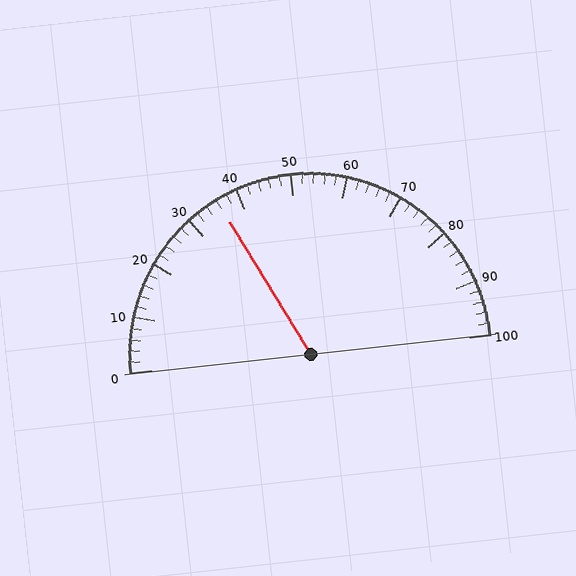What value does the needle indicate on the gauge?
The needle indicates approximately 36.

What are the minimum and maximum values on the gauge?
The gauge ranges from 0 to 100.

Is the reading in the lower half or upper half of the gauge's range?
The reading is in the lower half of the range (0 to 100).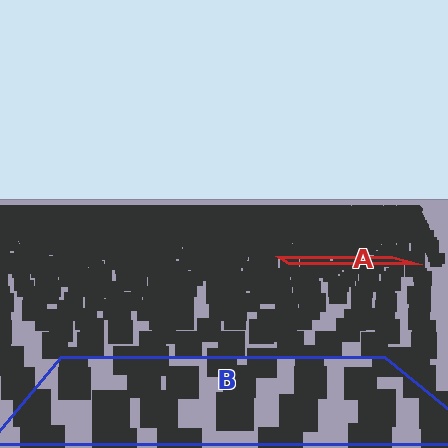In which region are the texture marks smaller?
The texture marks are smaller in region A, because it is farther away.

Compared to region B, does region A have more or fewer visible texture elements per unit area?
Region A has more texture elements per unit area — they are packed more densely because it is farther away.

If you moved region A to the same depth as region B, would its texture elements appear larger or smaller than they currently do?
They would appear larger. At a closer depth, the same texture elements are projected at a bigger on-screen size.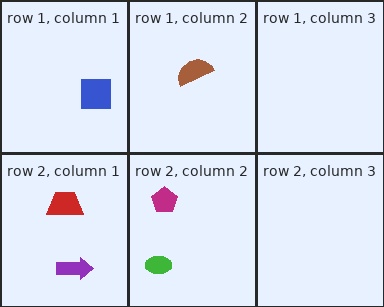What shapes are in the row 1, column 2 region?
The brown semicircle.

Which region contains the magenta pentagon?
The row 2, column 2 region.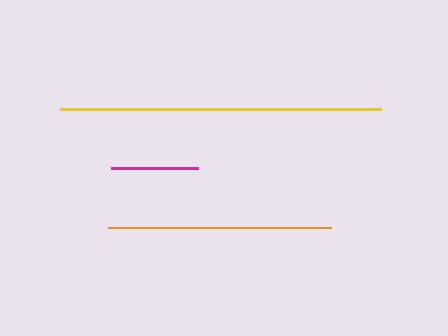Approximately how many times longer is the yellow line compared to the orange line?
The yellow line is approximately 1.4 times the length of the orange line.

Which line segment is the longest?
The yellow line is the longest at approximately 320 pixels.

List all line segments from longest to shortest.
From longest to shortest: yellow, orange, magenta.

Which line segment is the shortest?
The magenta line is the shortest at approximately 87 pixels.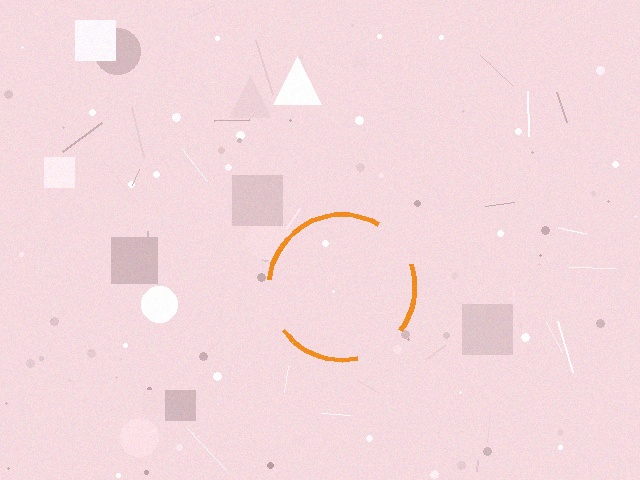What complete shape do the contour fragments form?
The contour fragments form a circle.